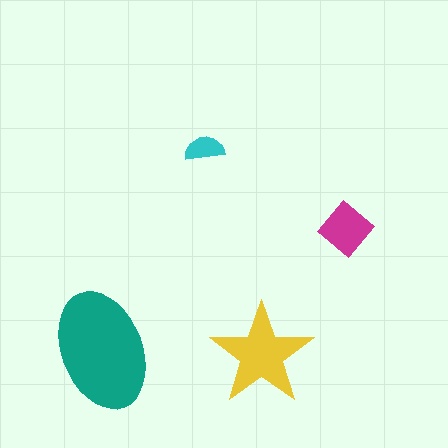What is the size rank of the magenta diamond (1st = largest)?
3rd.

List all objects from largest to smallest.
The teal ellipse, the yellow star, the magenta diamond, the cyan semicircle.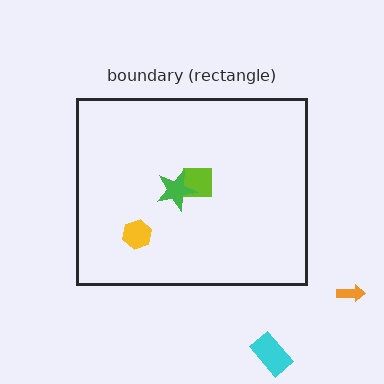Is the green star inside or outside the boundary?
Inside.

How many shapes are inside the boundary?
3 inside, 2 outside.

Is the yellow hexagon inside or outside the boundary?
Inside.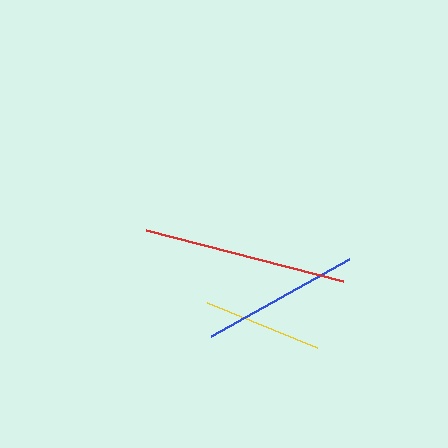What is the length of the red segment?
The red segment is approximately 204 pixels long.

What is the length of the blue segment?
The blue segment is approximately 158 pixels long.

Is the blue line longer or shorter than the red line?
The red line is longer than the blue line.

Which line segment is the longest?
The red line is the longest at approximately 204 pixels.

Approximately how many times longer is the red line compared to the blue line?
The red line is approximately 1.3 times the length of the blue line.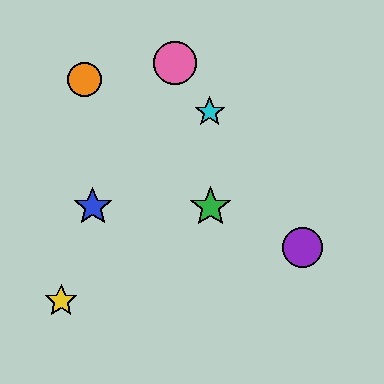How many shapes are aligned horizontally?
3 shapes (the red star, the blue star, the green star) are aligned horizontally.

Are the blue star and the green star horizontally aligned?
Yes, both are at y≈207.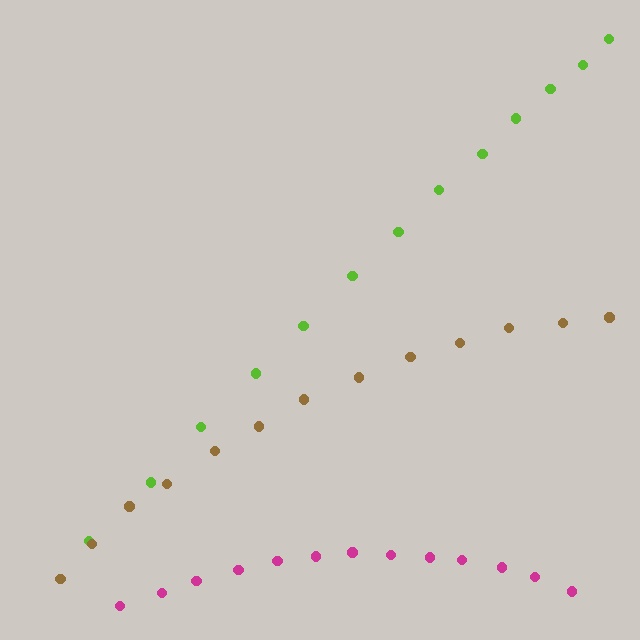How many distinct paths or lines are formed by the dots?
There are 3 distinct paths.